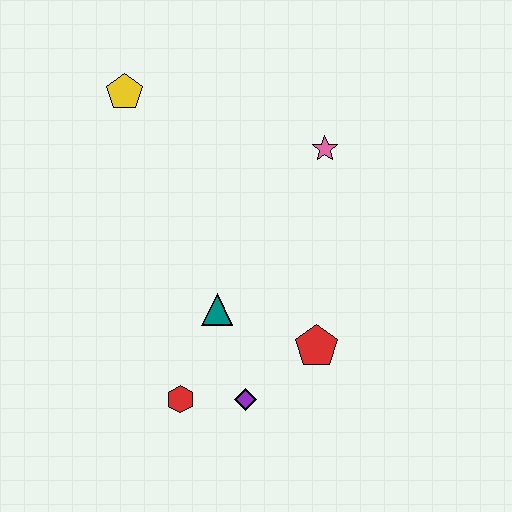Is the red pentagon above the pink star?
No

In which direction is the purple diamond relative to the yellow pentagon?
The purple diamond is below the yellow pentagon.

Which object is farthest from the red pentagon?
The yellow pentagon is farthest from the red pentagon.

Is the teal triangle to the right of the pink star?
No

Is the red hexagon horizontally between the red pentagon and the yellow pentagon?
Yes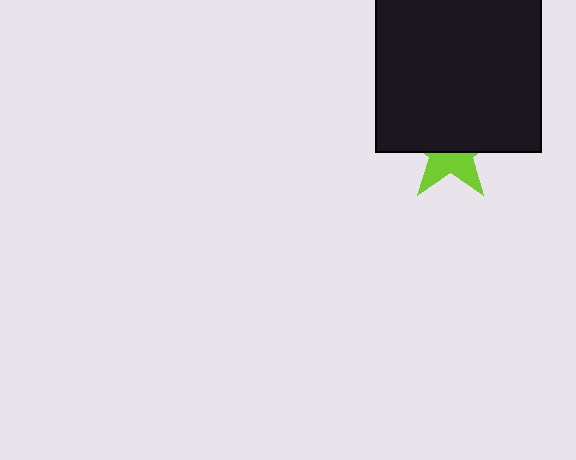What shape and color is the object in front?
The object in front is a black rectangle.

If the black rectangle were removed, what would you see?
You would see the complete lime star.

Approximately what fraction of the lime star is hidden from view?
Roughly 60% of the lime star is hidden behind the black rectangle.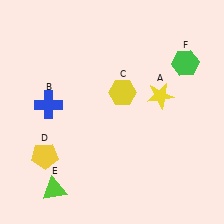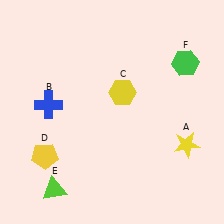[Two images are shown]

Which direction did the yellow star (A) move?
The yellow star (A) moved down.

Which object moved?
The yellow star (A) moved down.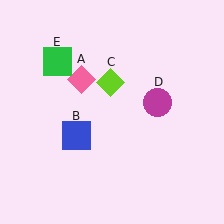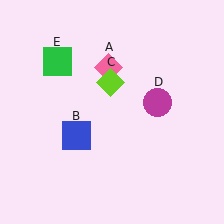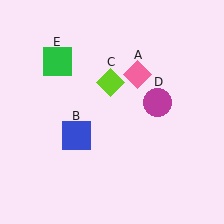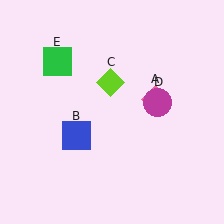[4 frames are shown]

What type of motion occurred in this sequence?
The pink diamond (object A) rotated clockwise around the center of the scene.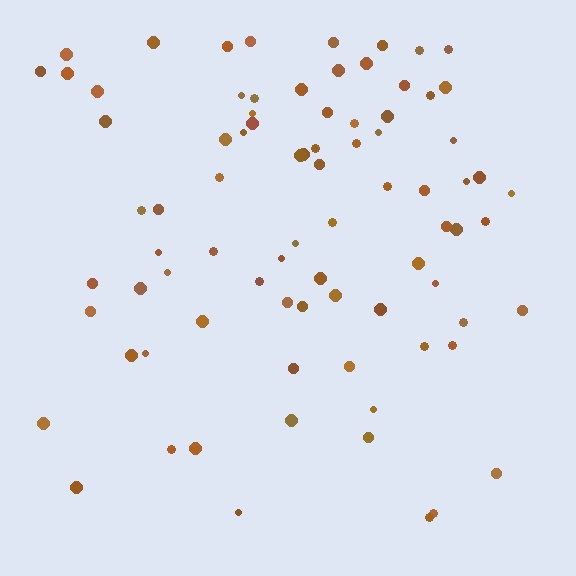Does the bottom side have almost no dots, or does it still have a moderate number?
Still a moderate number, just noticeably fewer than the top.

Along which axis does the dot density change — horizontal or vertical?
Vertical.